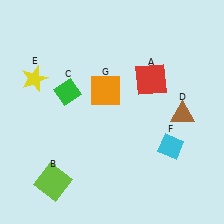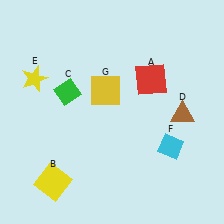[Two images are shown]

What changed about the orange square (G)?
In Image 1, G is orange. In Image 2, it changed to yellow.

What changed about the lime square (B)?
In Image 1, B is lime. In Image 2, it changed to yellow.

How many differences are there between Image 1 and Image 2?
There are 2 differences between the two images.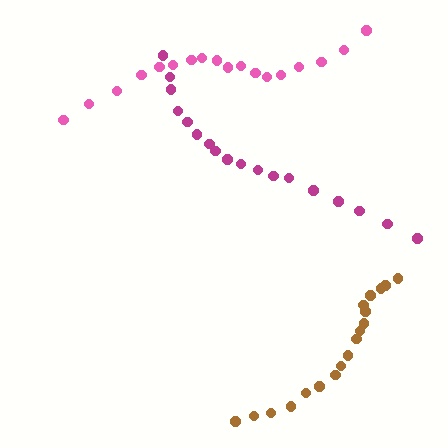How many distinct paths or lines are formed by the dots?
There are 3 distinct paths.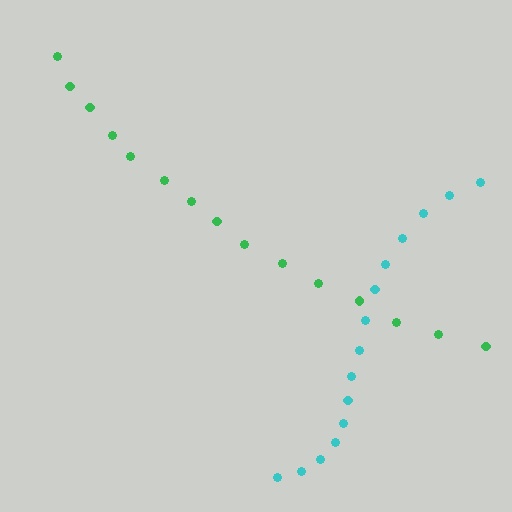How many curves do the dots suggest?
There are 2 distinct paths.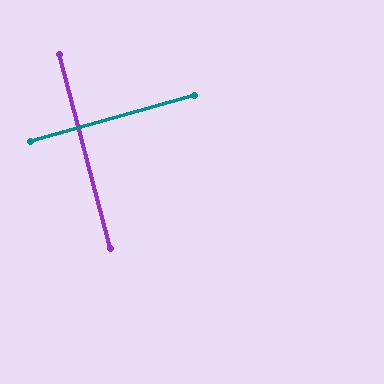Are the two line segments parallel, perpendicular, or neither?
Perpendicular — they meet at approximately 89°.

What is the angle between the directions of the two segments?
Approximately 89 degrees.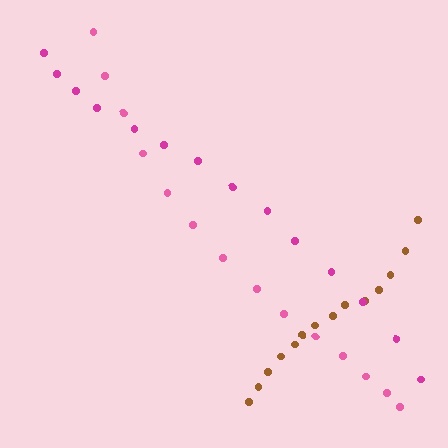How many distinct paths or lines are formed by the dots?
There are 3 distinct paths.